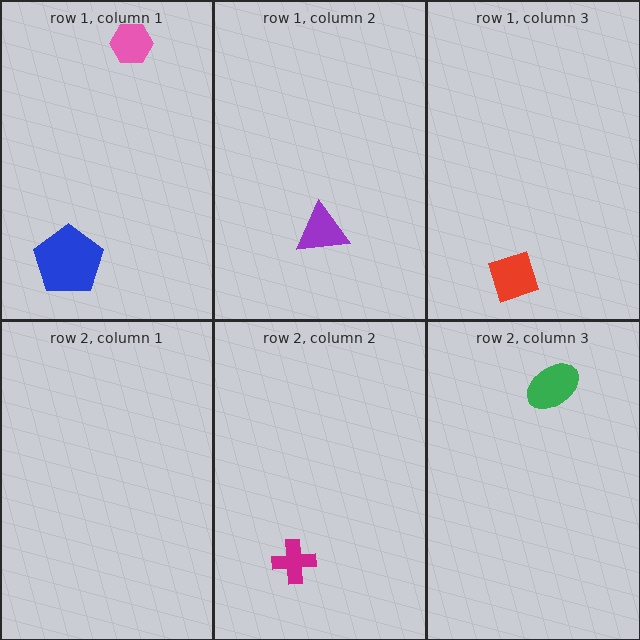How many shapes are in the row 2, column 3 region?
1.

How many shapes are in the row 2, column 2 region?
1.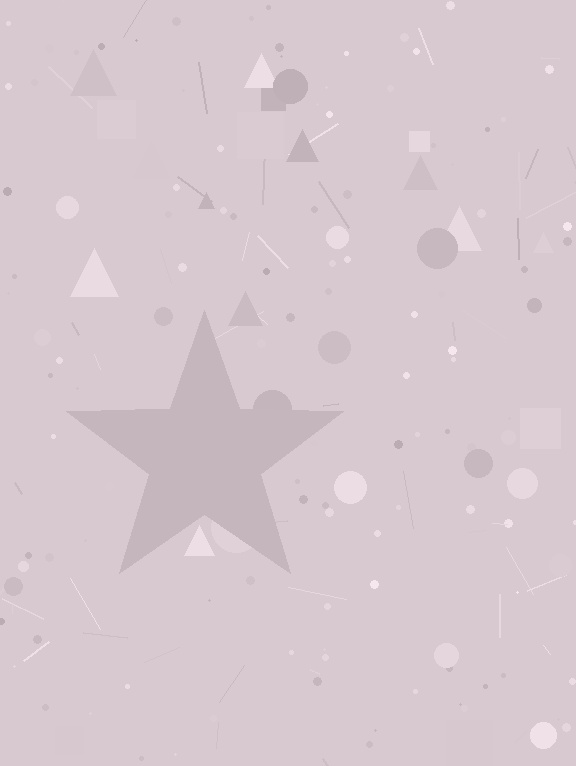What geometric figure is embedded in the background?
A star is embedded in the background.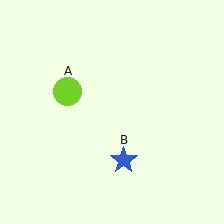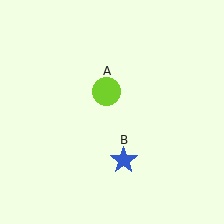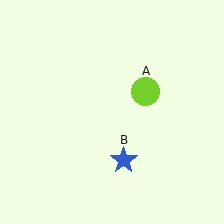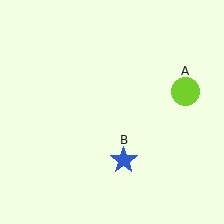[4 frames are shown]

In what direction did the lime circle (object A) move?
The lime circle (object A) moved right.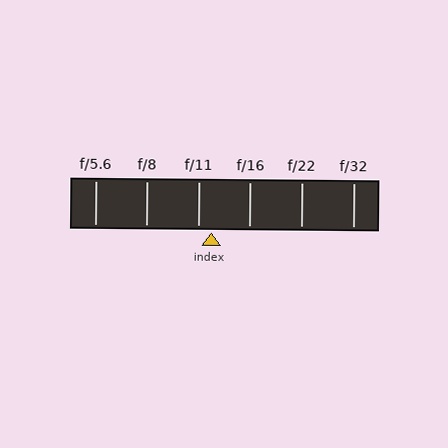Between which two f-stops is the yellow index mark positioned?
The index mark is between f/11 and f/16.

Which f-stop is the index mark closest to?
The index mark is closest to f/11.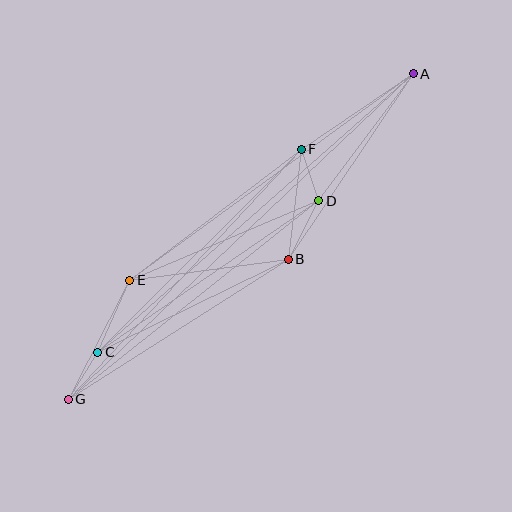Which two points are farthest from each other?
Points A and G are farthest from each other.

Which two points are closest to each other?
Points D and F are closest to each other.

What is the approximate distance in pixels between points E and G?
The distance between E and G is approximately 134 pixels.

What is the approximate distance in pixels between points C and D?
The distance between C and D is approximately 268 pixels.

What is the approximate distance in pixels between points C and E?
The distance between C and E is approximately 79 pixels.